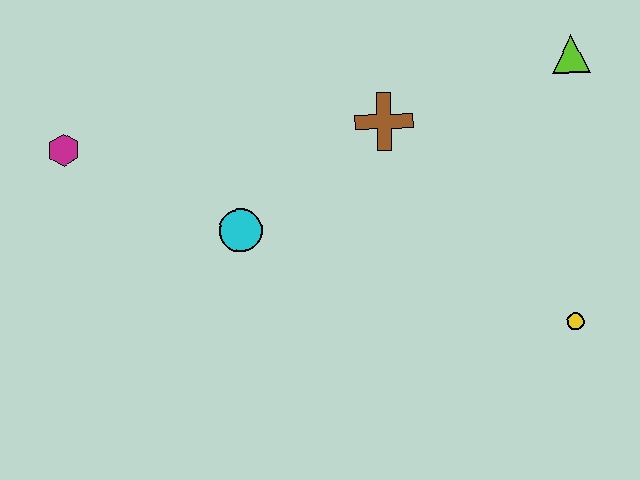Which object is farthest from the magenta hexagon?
The yellow circle is farthest from the magenta hexagon.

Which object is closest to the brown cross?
The cyan circle is closest to the brown cross.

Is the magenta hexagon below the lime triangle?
Yes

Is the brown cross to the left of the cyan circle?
No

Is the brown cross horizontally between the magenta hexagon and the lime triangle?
Yes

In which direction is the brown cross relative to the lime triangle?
The brown cross is to the left of the lime triangle.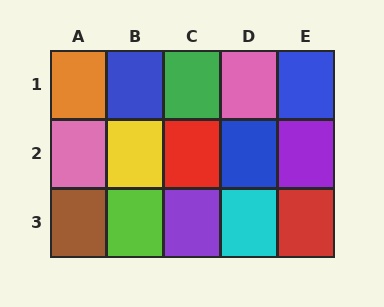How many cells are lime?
1 cell is lime.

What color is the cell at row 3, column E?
Red.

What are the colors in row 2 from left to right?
Pink, yellow, red, blue, purple.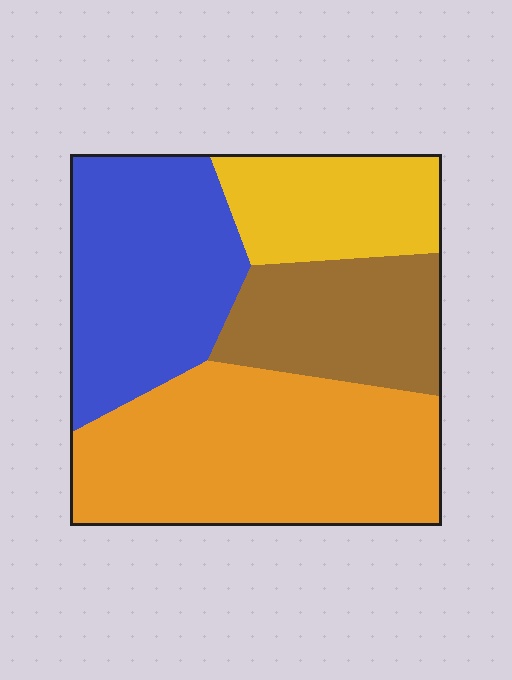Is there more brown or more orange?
Orange.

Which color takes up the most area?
Orange, at roughly 40%.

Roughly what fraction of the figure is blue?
Blue covers 27% of the figure.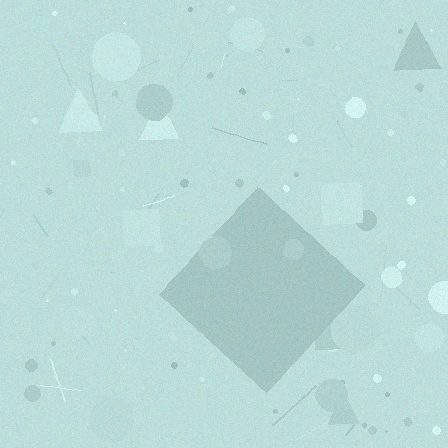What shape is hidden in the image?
A diamond is hidden in the image.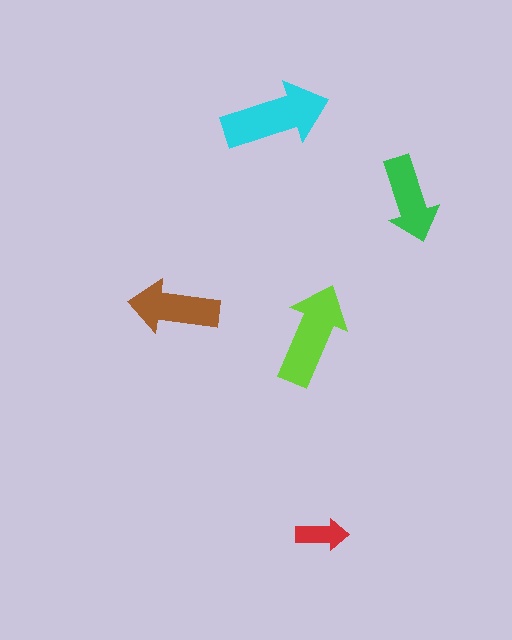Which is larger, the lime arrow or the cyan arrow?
The cyan one.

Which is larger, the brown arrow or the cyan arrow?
The cyan one.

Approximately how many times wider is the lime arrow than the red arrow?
About 2 times wider.